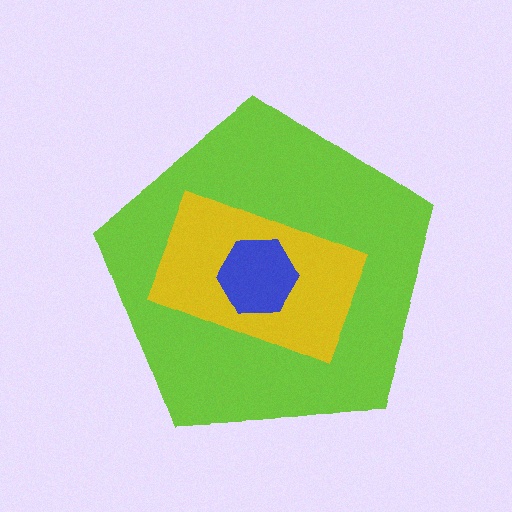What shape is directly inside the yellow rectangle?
The blue hexagon.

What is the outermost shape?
The lime pentagon.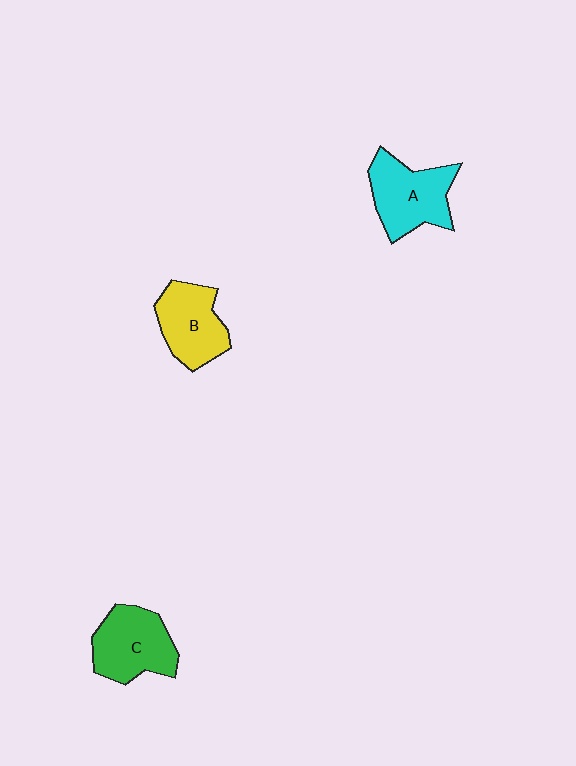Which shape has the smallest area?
Shape B (yellow).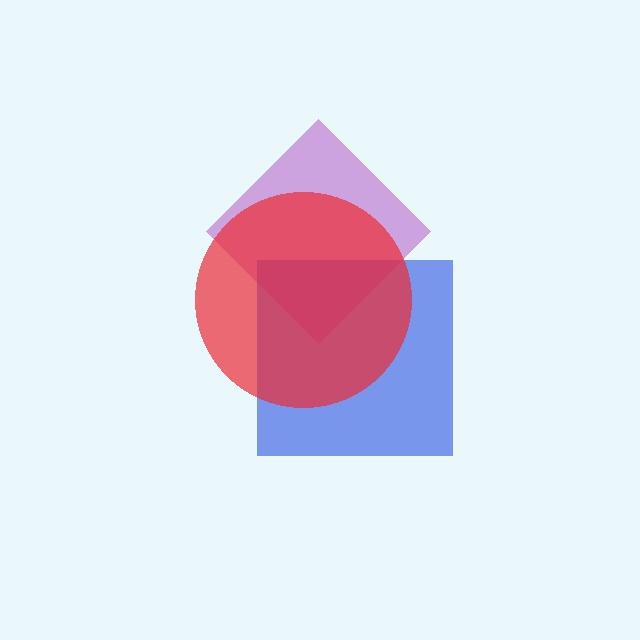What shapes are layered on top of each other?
The layered shapes are: a blue square, a purple diamond, a red circle.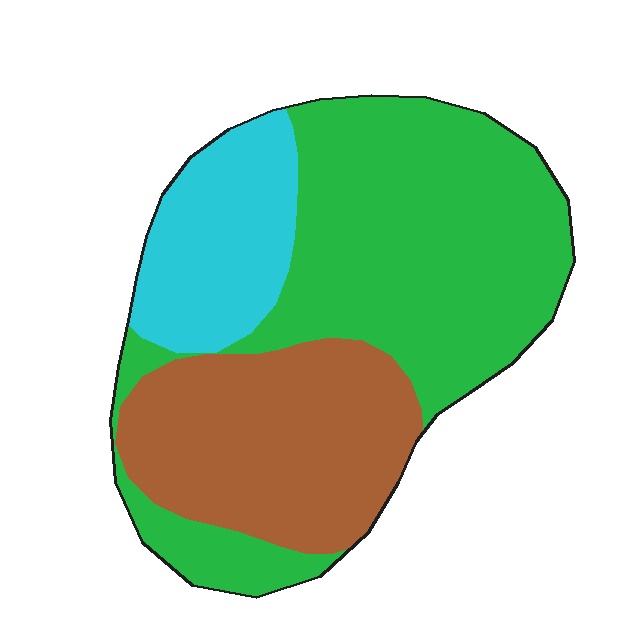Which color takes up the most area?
Green, at roughly 50%.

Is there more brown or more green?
Green.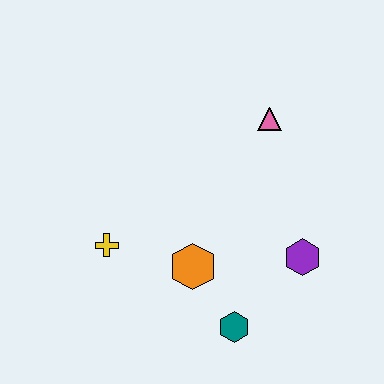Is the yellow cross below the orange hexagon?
No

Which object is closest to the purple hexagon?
The teal hexagon is closest to the purple hexagon.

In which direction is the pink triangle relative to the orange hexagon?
The pink triangle is above the orange hexagon.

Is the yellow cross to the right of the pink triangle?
No